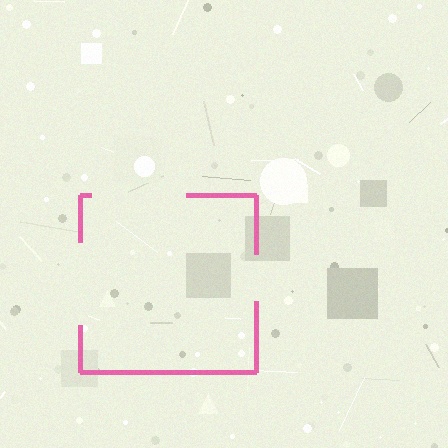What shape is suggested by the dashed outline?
The dashed outline suggests a square.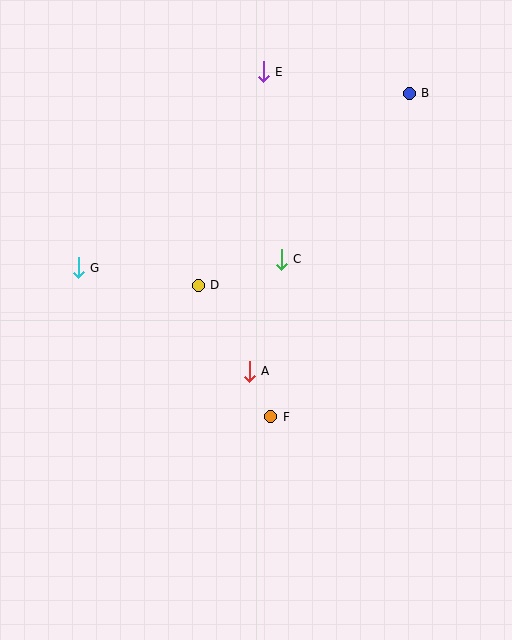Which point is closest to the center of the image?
Point A at (249, 371) is closest to the center.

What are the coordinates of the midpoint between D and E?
The midpoint between D and E is at (231, 179).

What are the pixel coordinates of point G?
Point G is at (78, 268).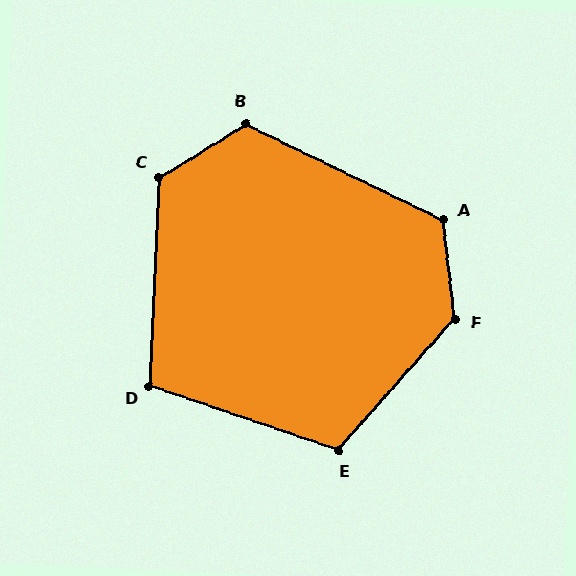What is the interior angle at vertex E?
Approximately 113 degrees (obtuse).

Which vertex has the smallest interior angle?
D, at approximately 106 degrees.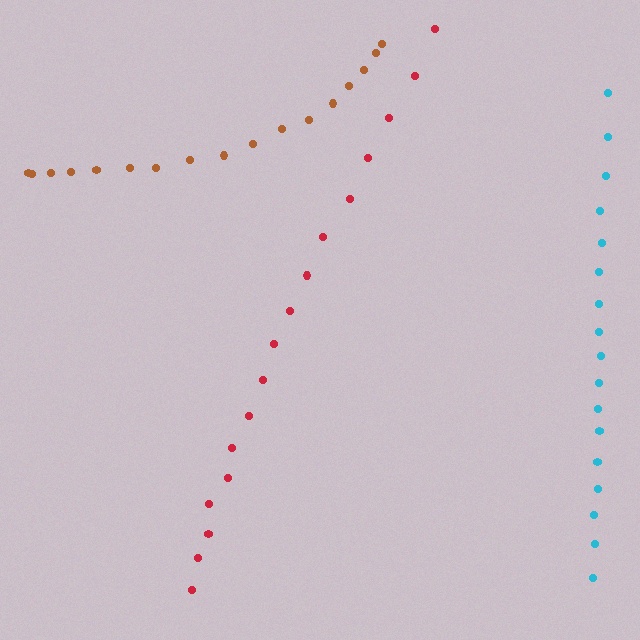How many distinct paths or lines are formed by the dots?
There are 3 distinct paths.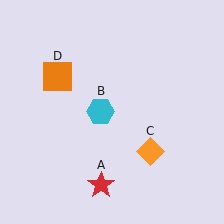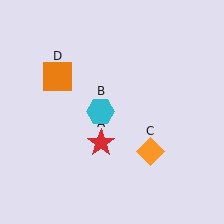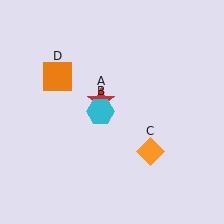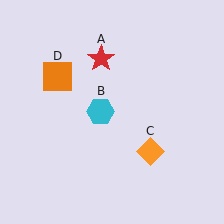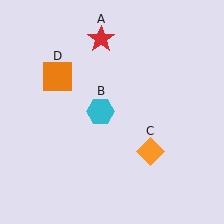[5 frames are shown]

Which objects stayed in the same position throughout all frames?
Cyan hexagon (object B) and orange diamond (object C) and orange square (object D) remained stationary.